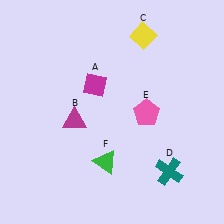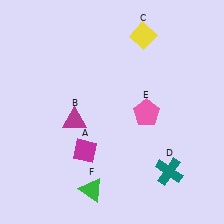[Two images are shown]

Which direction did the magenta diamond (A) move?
The magenta diamond (A) moved down.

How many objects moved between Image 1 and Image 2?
2 objects moved between the two images.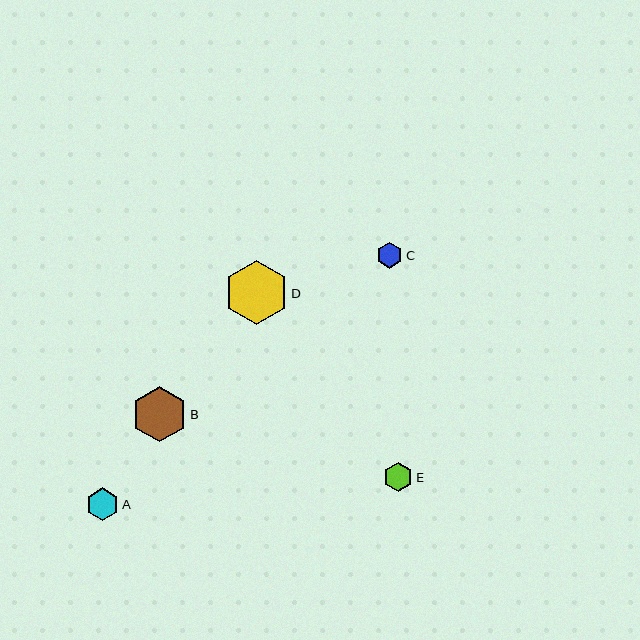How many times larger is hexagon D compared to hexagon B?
Hexagon D is approximately 1.2 times the size of hexagon B.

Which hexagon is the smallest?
Hexagon C is the smallest with a size of approximately 26 pixels.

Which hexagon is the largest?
Hexagon D is the largest with a size of approximately 64 pixels.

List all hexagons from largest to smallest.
From largest to smallest: D, B, A, E, C.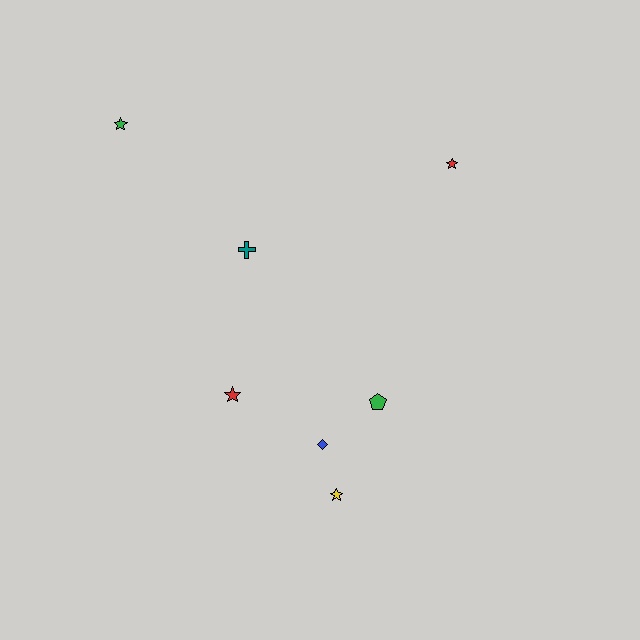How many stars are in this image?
There are 4 stars.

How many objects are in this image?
There are 7 objects.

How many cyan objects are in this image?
There are no cyan objects.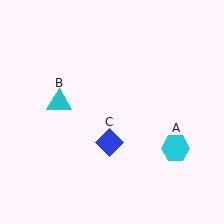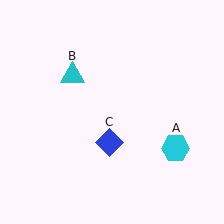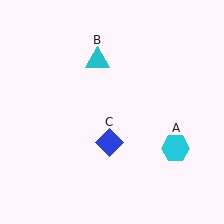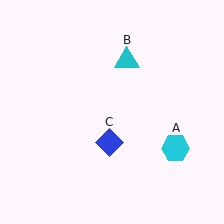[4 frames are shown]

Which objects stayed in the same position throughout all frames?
Cyan hexagon (object A) and blue diamond (object C) remained stationary.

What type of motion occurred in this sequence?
The cyan triangle (object B) rotated clockwise around the center of the scene.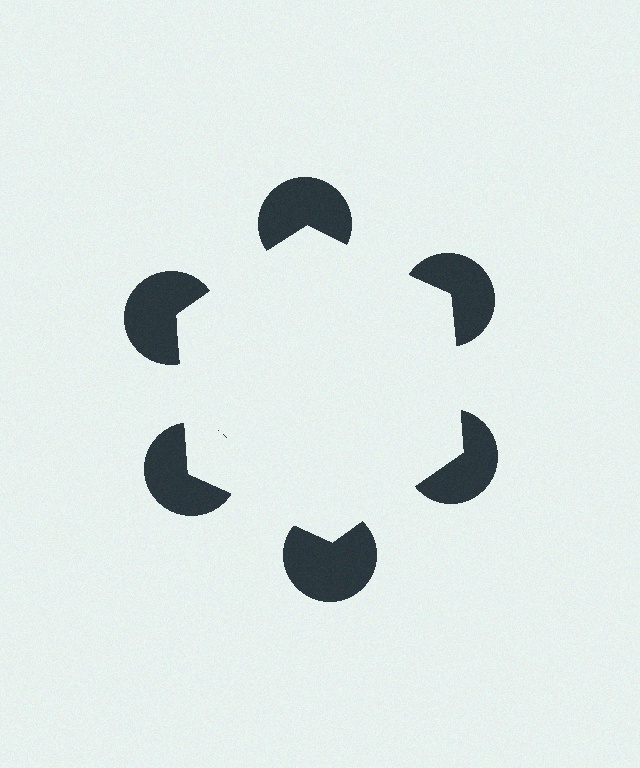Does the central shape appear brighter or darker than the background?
It typically appears slightly brighter than the background, even though no actual brightness change is drawn.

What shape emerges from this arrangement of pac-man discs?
An illusory hexagon — its edges are inferred from the aligned wedge cuts in the pac-man discs, not physically drawn.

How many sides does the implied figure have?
6 sides.